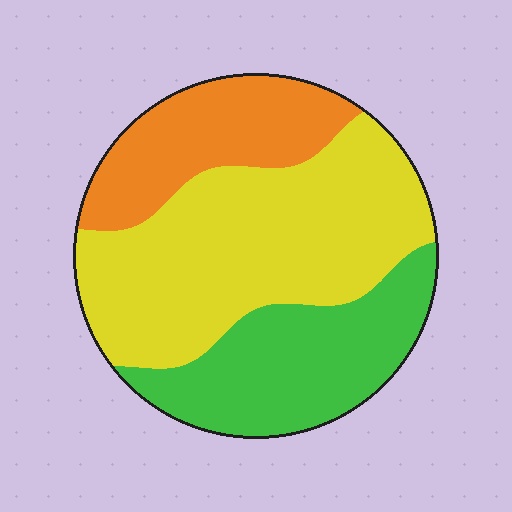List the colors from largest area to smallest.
From largest to smallest: yellow, green, orange.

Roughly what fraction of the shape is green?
Green takes up about one quarter (1/4) of the shape.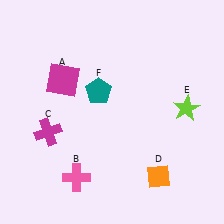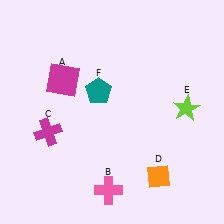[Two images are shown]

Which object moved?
The pink cross (B) moved right.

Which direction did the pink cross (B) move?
The pink cross (B) moved right.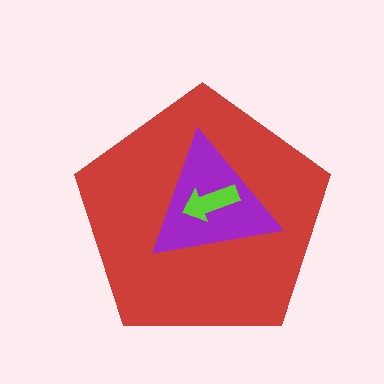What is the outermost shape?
The red pentagon.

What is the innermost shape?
The lime arrow.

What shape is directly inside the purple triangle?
The lime arrow.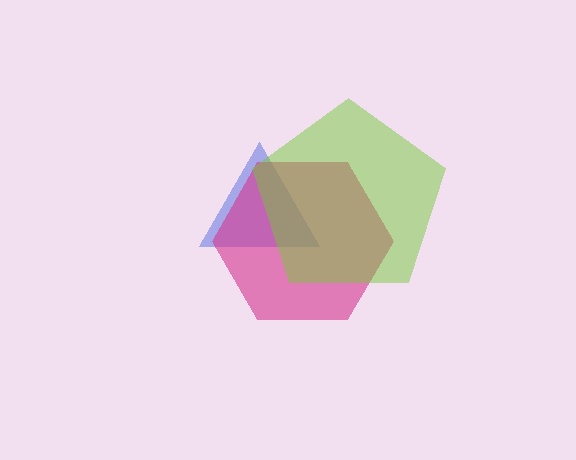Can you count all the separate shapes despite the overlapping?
Yes, there are 3 separate shapes.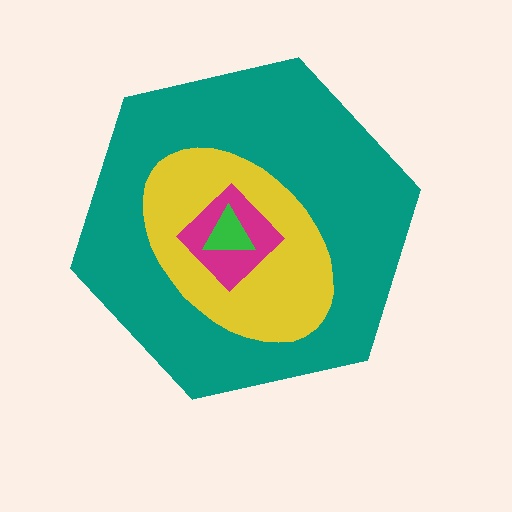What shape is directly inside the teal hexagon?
The yellow ellipse.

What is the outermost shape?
The teal hexagon.